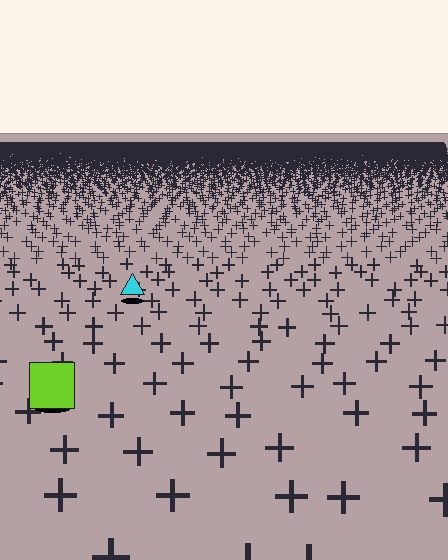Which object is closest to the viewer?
The lime square is closest. The texture marks near it are larger and more spread out.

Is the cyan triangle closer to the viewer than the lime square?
No. The lime square is closer — you can tell from the texture gradient: the ground texture is coarser near it.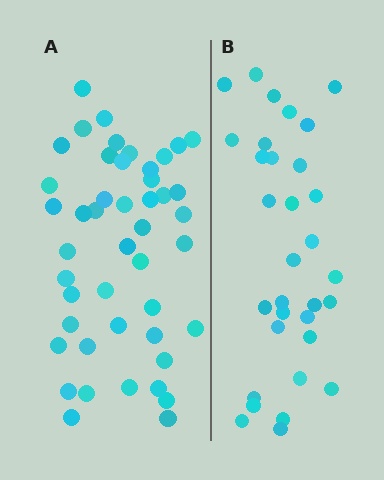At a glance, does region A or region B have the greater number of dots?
Region A (the left region) has more dots.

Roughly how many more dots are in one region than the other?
Region A has approximately 15 more dots than region B.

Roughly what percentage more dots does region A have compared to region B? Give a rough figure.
About 45% more.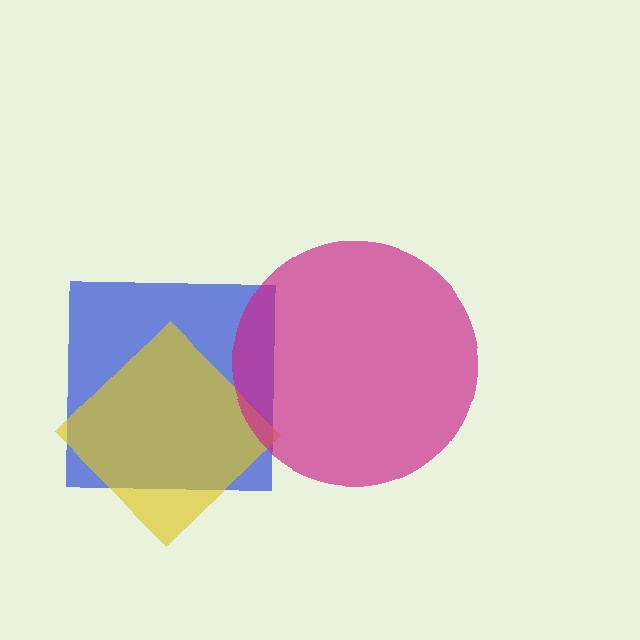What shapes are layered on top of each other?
The layered shapes are: a blue square, a yellow diamond, a magenta circle.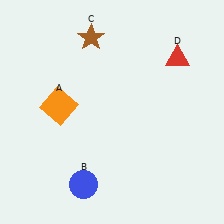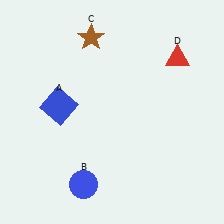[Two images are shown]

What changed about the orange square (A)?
In Image 1, A is orange. In Image 2, it changed to blue.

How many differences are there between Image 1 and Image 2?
There is 1 difference between the two images.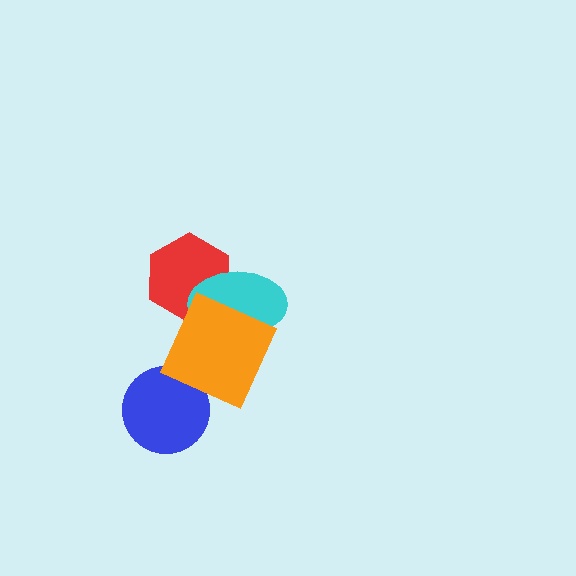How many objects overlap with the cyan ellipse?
2 objects overlap with the cyan ellipse.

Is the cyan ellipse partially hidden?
Yes, it is partially covered by another shape.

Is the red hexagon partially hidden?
Yes, it is partially covered by another shape.